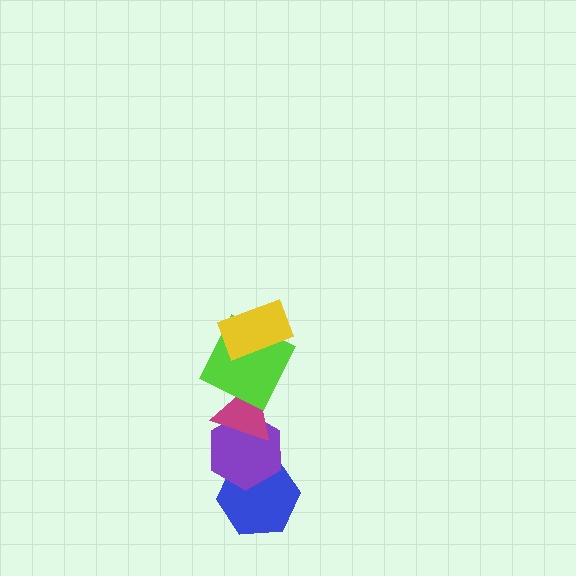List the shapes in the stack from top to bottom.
From top to bottom: the yellow rectangle, the lime square, the magenta triangle, the purple hexagon, the blue hexagon.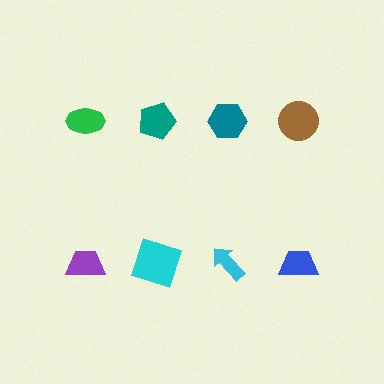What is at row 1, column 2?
A teal pentagon.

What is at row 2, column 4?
A blue trapezoid.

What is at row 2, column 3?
A cyan arrow.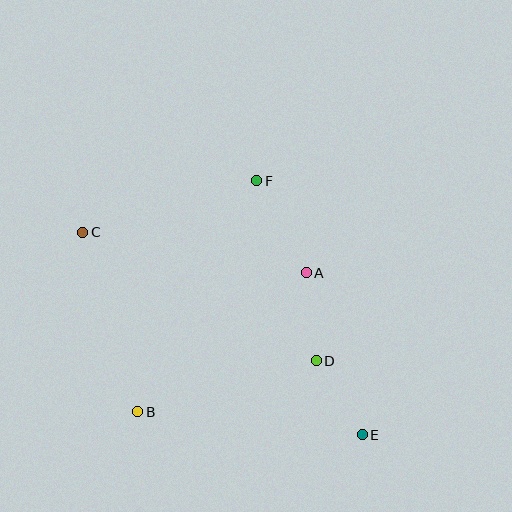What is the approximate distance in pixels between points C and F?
The distance between C and F is approximately 181 pixels.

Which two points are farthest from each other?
Points C and E are farthest from each other.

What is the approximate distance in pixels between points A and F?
The distance between A and F is approximately 105 pixels.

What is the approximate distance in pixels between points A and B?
The distance between A and B is approximately 218 pixels.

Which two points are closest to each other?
Points D and E are closest to each other.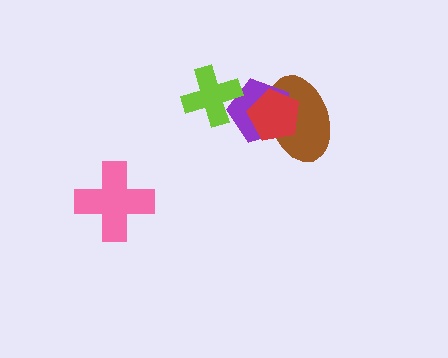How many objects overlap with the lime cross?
1 object overlaps with the lime cross.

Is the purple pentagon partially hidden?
Yes, it is partially covered by another shape.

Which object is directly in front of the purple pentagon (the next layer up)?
The red pentagon is directly in front of the purple pentagon.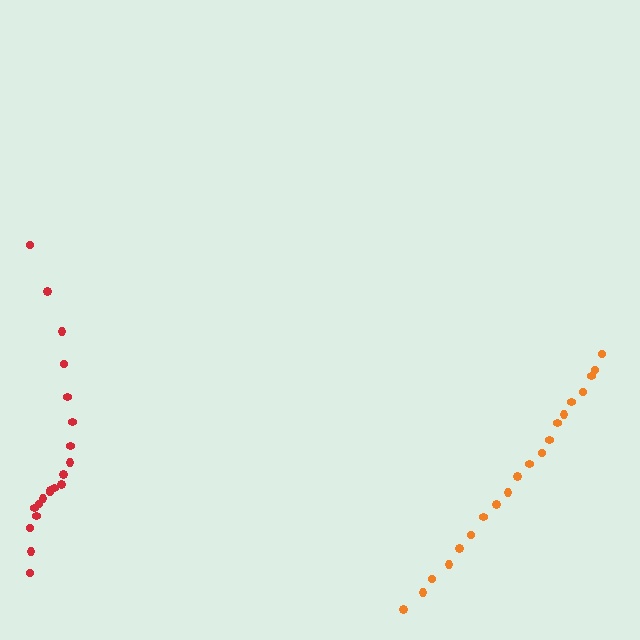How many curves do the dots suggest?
There are 2 distinct paths.